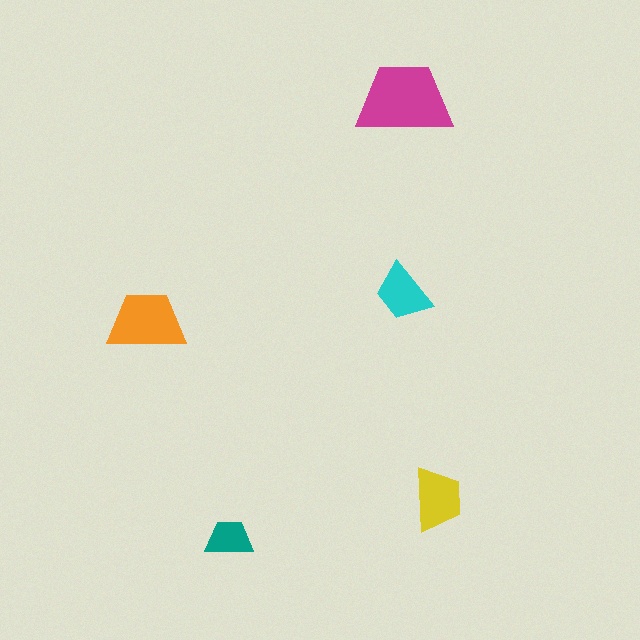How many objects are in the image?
There are 5 objects in the image.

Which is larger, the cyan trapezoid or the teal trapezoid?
The cyan one.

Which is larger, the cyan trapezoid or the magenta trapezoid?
The magenta one.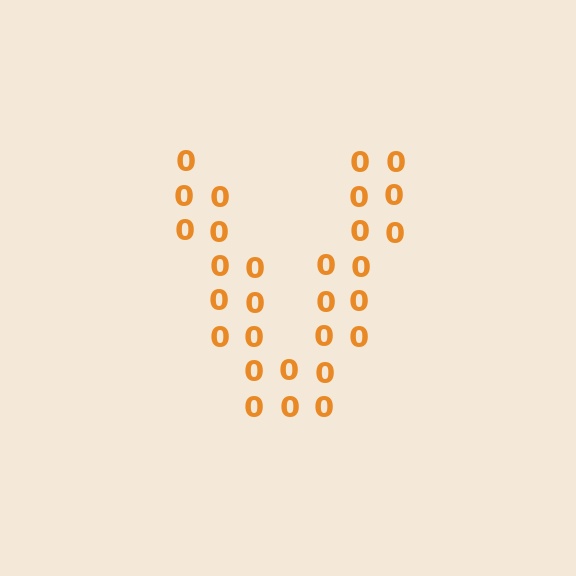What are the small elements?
The small elements are digit 0's.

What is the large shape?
The large shape is the letter V.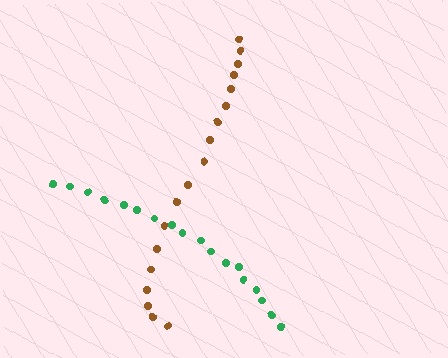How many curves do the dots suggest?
There are 2 distinct paths.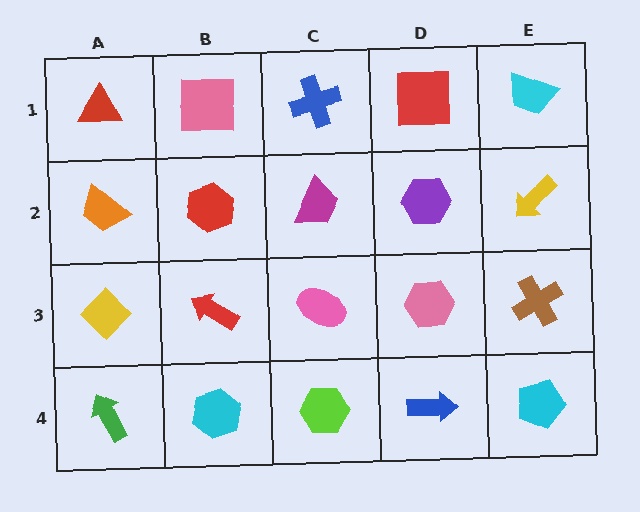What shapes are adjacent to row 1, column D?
A purple hexagon (row 2, column D), a blue cross (row 1, column C), a cyan trapezoid (row 1, column E).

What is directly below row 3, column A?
A green arrow.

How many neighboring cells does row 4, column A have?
2.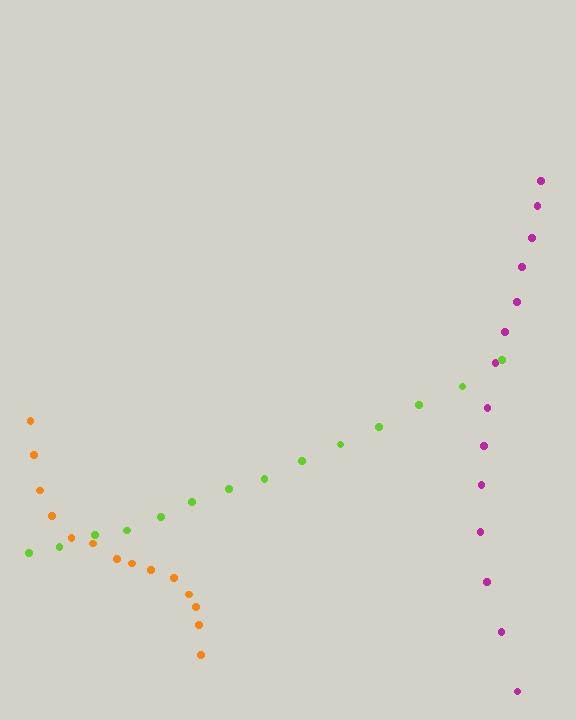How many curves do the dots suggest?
There are 3 distinct paths.